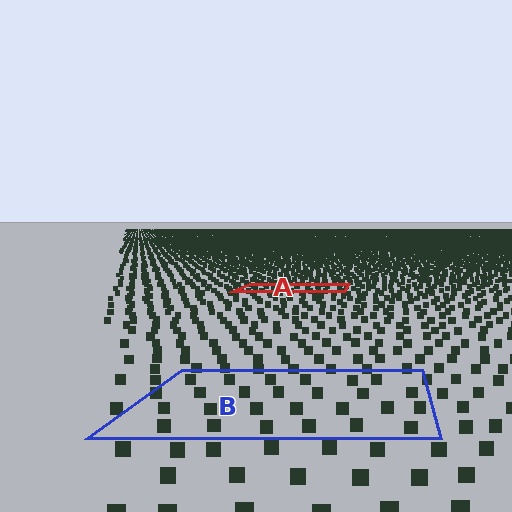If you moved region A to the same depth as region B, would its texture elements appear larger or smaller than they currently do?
They would appear larger. At a closer depth, the same texture elements are projected at a bigger on-screen size.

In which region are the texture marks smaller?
The texture marks are smaller in region A, because it is farther away.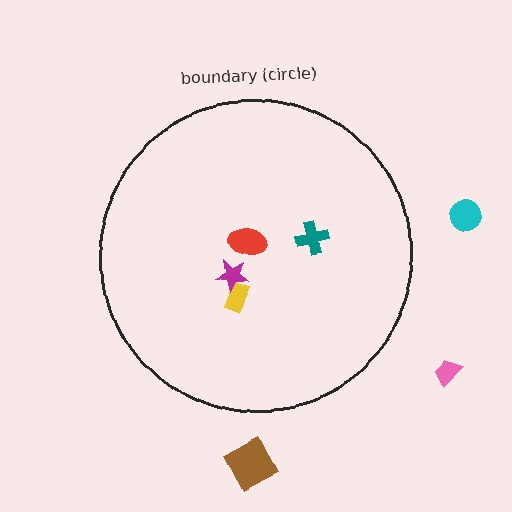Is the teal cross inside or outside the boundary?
Inside.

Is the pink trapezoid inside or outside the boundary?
Outside.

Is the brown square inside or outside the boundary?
Outside.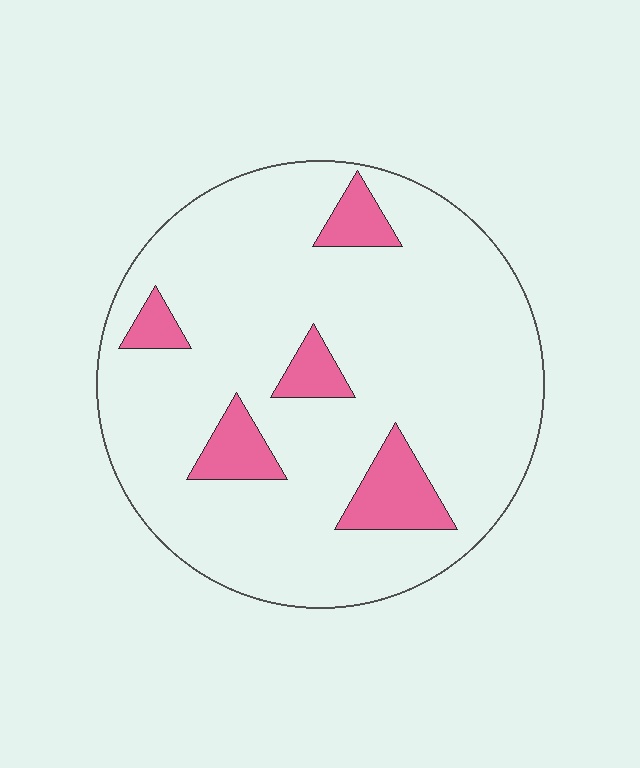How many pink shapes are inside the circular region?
5.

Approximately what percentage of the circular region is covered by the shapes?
Approximately 15%.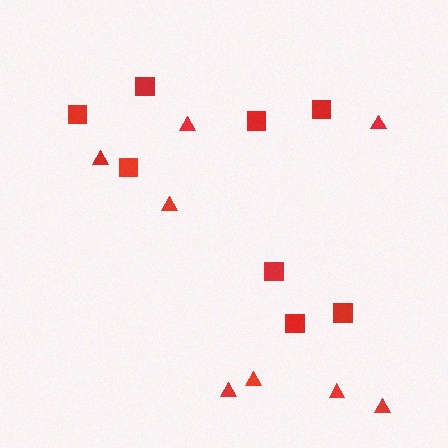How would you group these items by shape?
There are 2 groups: one group of triangles (8) and one group of squares (8).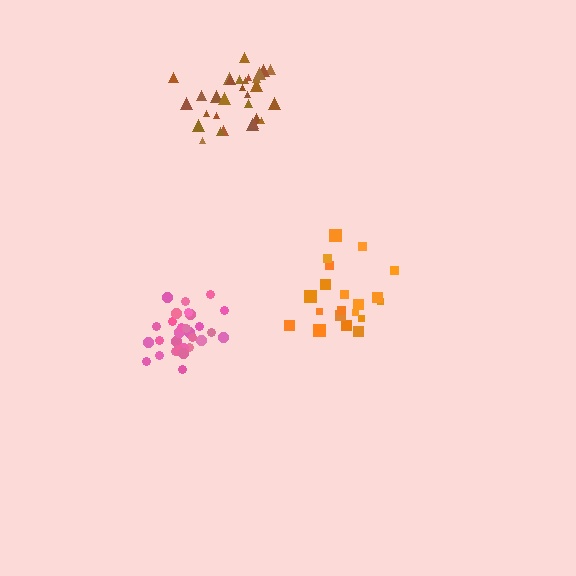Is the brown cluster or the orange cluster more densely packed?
Brown.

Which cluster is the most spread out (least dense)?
Orange.